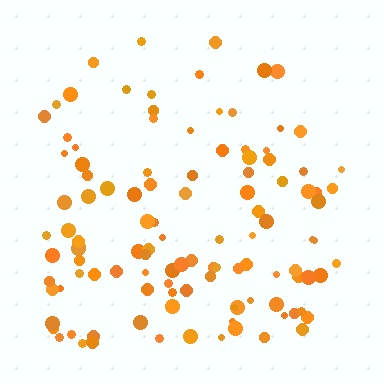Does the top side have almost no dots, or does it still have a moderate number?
Still a moderate number, just noticeably fewer than the bottom.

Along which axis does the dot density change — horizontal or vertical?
Vertical.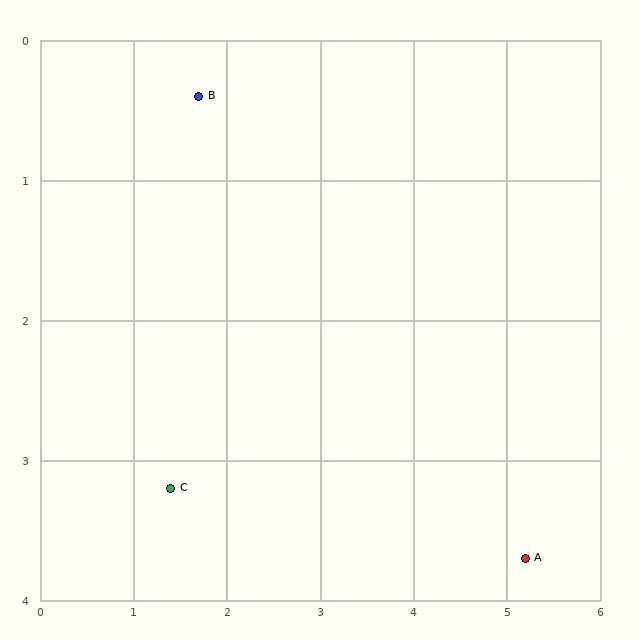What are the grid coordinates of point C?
Point C is at approximately (1.4, 3.2).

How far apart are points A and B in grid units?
Points A and B are about 4.8 grid units apart.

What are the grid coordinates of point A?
Point A is at approximately (5.2, 3.7).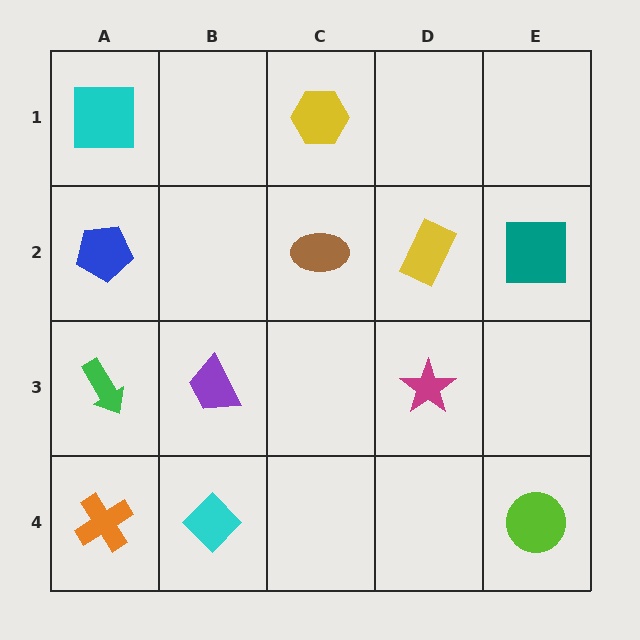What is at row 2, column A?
A blue pentagon.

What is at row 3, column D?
A magenta star.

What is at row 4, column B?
A cyan diamond.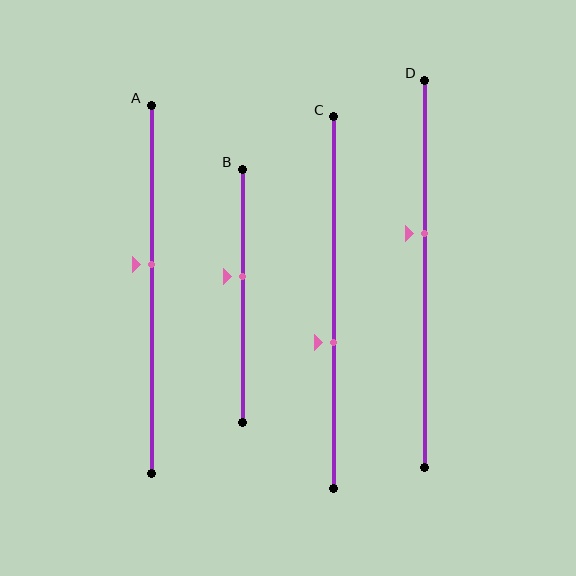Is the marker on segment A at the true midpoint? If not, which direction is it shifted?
No, the marker on segment A is shifted upward by about 7% of the segment length.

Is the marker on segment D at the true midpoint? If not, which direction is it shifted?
No, the marker on segment D is shifted upward by about 10% of the segment length.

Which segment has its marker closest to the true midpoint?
Segment A has its marker closest to the true midpoint.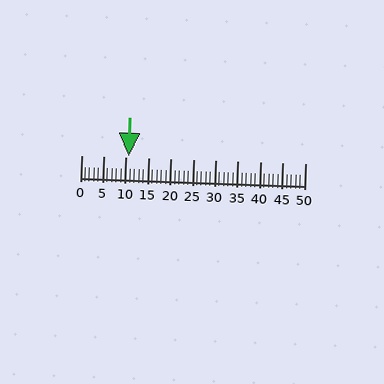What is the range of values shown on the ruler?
The ruler shows values from 0 to 50.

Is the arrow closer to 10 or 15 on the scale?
The arrow is closer to 10.